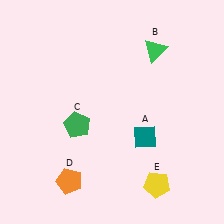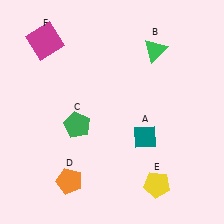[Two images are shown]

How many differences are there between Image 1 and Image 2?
There is 1 difference between the two images.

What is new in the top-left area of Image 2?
A magenta square (F) was added in the top-left area of Image 2.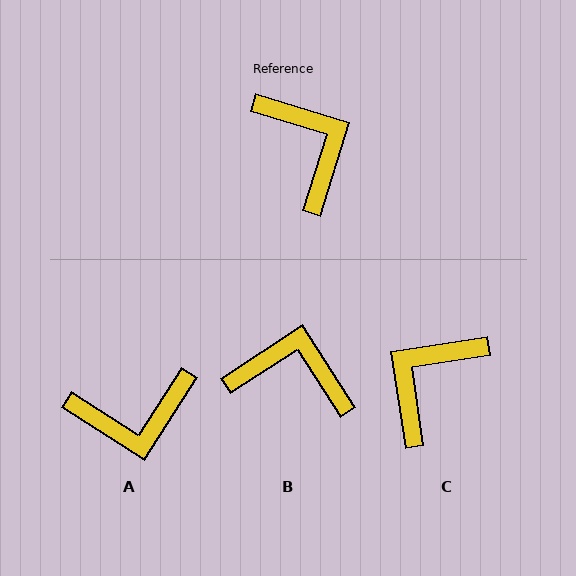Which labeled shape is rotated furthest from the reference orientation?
C, about 116 degrees away.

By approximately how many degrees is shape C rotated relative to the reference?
Approximately 116 degrees counter-clockwise.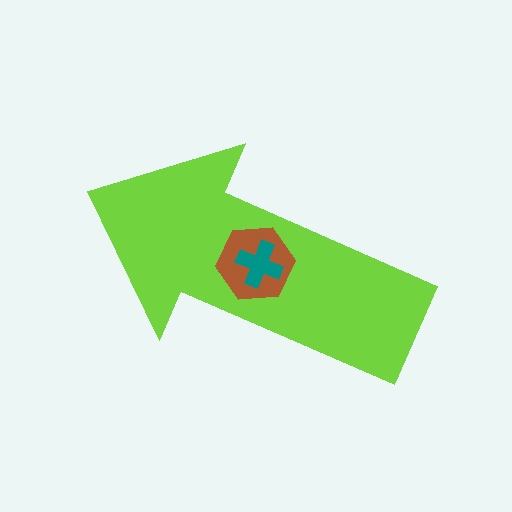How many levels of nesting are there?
3.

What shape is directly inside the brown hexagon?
The teal cross.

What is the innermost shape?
The teal cross.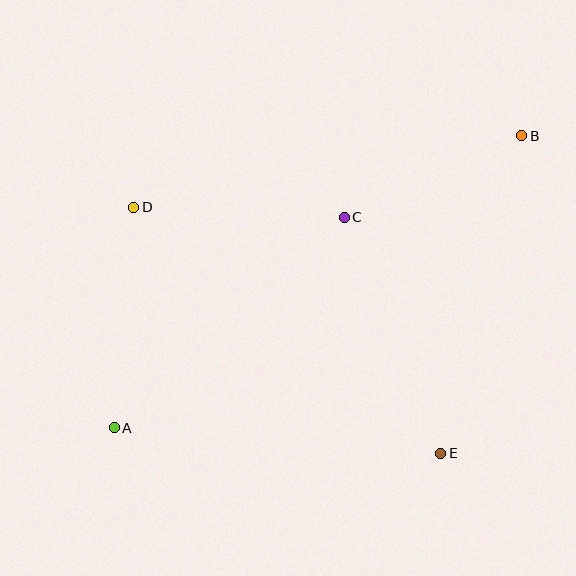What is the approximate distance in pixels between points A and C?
The distance between A and C is approximately 312 pixels.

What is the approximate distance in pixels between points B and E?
The distance between B and E is approximately 328 pixels.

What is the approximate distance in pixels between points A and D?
The distance between A and D is approximately 221 pixels.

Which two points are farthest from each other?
Points A and B are farthest from each other.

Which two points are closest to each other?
Points B and C are closest to each other.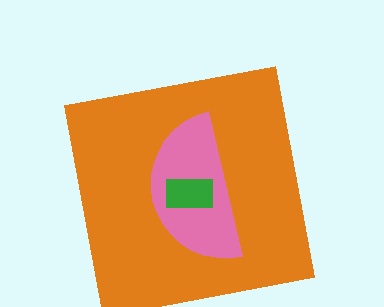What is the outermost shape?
The orange square.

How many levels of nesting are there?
3.